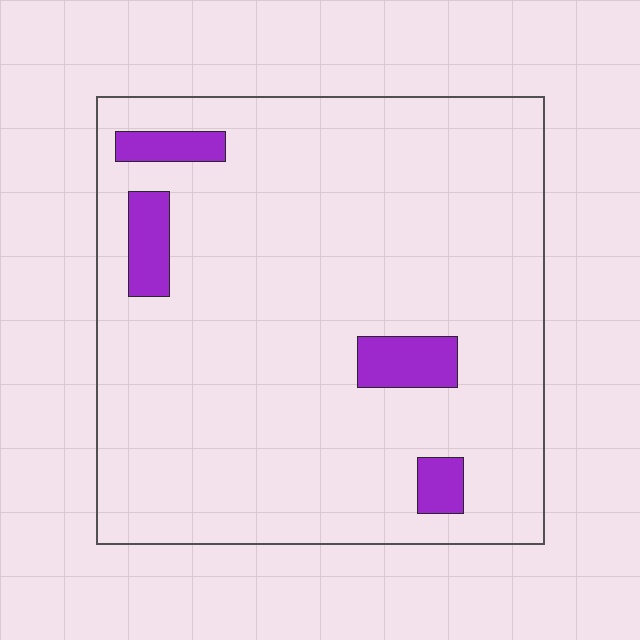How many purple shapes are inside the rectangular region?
4.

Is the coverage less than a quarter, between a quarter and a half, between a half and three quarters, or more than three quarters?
Less than a quarter.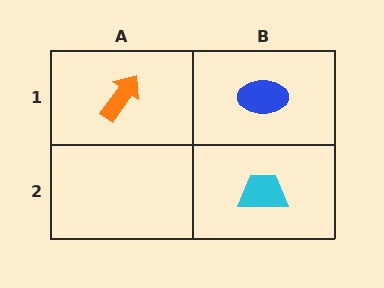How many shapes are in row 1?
2 shapes.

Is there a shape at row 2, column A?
No, that cell is empty.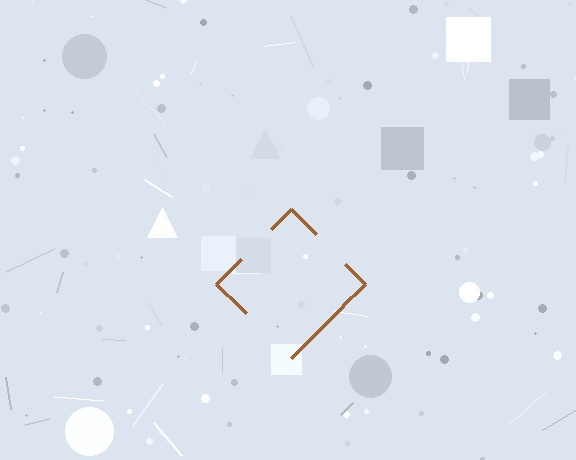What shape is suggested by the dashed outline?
The dashed outline suggests a diamond.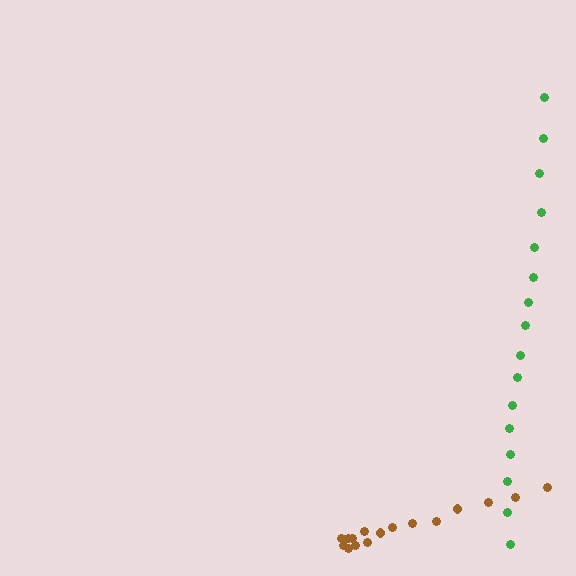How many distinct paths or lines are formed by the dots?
There are 2 distinct paths.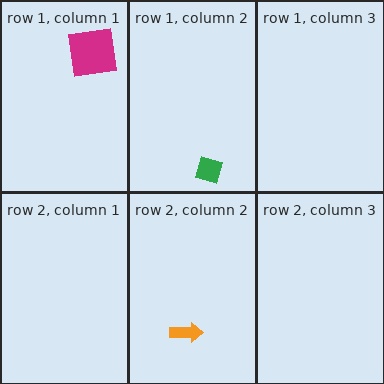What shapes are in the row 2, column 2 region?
The orange arrow.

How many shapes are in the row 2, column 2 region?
1.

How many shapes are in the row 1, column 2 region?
1.